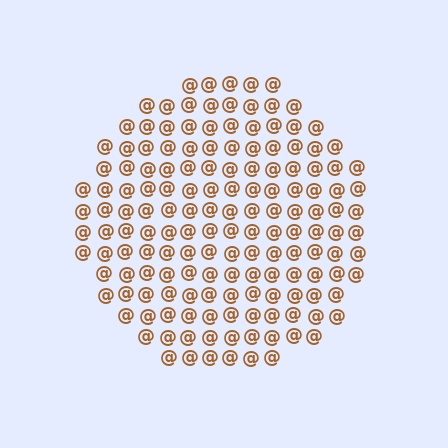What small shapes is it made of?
It is made of small at signs.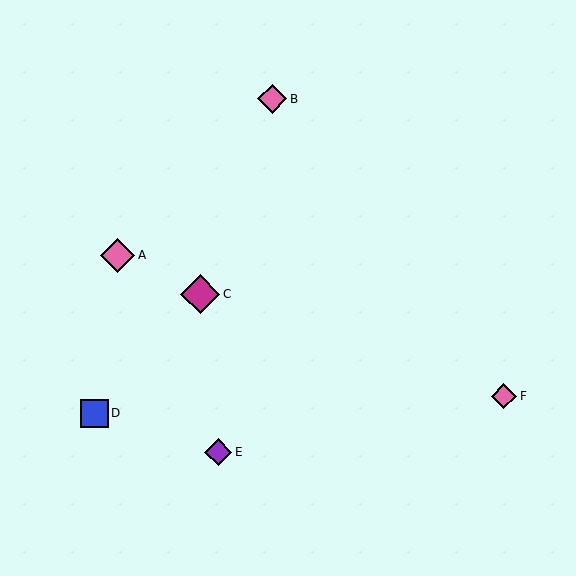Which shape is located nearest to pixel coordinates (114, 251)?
The pink diamond (labeled A) at (118, 255) is nearest to that location.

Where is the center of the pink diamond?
The center of the pink diamond is at (118, 255).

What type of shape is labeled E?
Shape E is a purple diamond.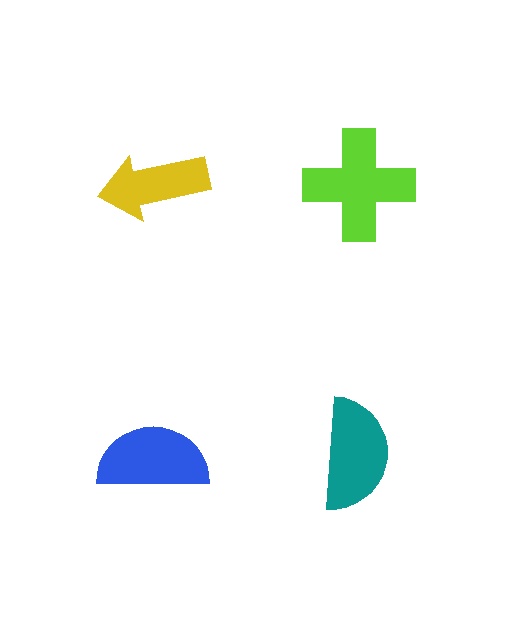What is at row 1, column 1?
A yellow arrow.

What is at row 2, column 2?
A teal semicircle.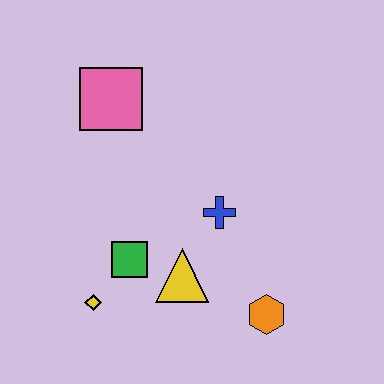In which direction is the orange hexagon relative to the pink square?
The orange hexagon is below the pink square.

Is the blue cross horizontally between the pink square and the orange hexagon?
Yes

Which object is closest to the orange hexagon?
The yellow triangle is closest to the orange hexagon.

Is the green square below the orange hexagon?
No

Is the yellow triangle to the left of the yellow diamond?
No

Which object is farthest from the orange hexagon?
The pink square is farthest from the orange hexagon.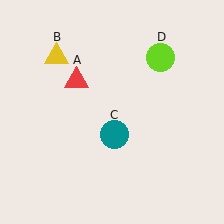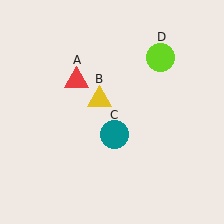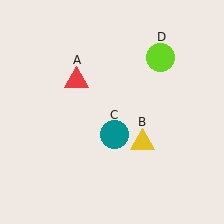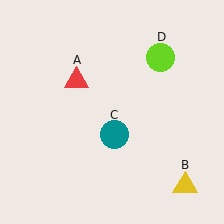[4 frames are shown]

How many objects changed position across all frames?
1 object changed position: yellow triangle (object B).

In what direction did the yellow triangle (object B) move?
The yellow triangle (object B) moved down and to the right.